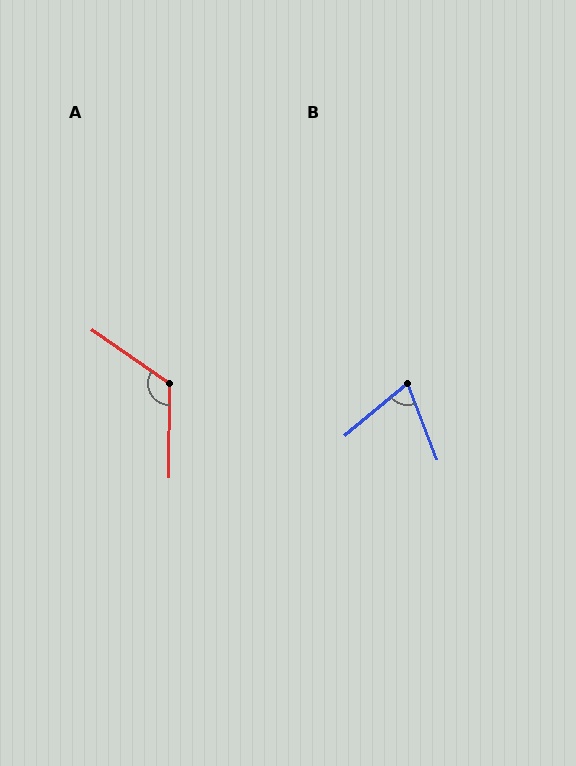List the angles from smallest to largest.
B (71°), A (124°).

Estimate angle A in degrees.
Approximately 124 degrees.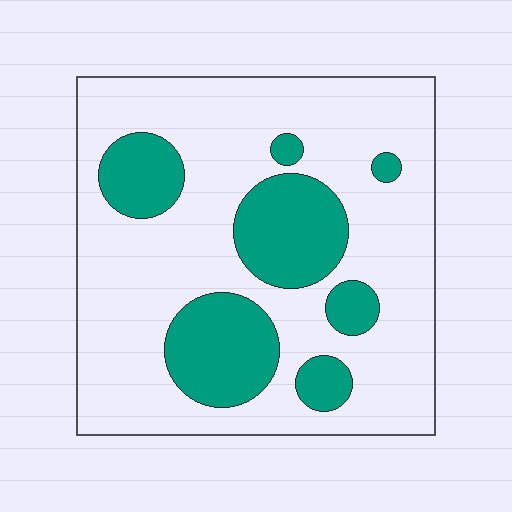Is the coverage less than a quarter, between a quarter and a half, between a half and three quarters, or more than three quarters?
Between a quarter and a half.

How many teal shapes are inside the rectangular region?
7.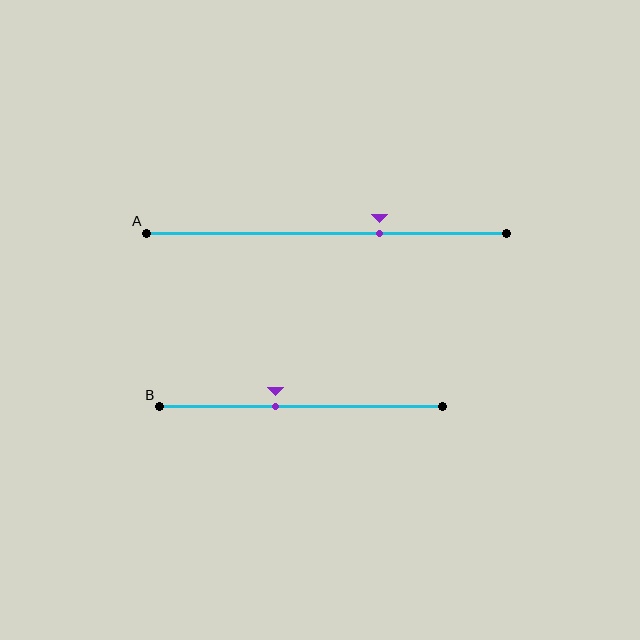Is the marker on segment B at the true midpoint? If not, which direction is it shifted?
No, the marker on segment B is shifted to the left by about 9% of the segment length.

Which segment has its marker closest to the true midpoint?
Segment B has its marker closest to the true midpoint.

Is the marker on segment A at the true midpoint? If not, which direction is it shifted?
No, the marker on segment A is shifted to the right by about 15% of the segment length.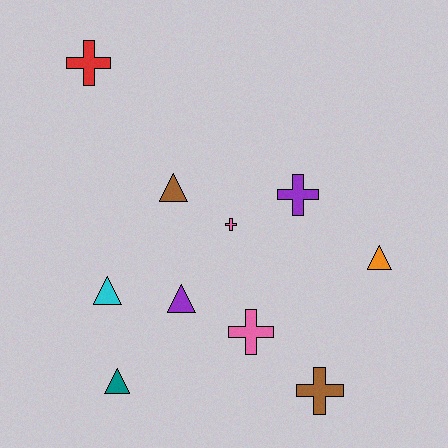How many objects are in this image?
There are 10 objects.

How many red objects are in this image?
There is 1 red object.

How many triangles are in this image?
There are 5 triangles.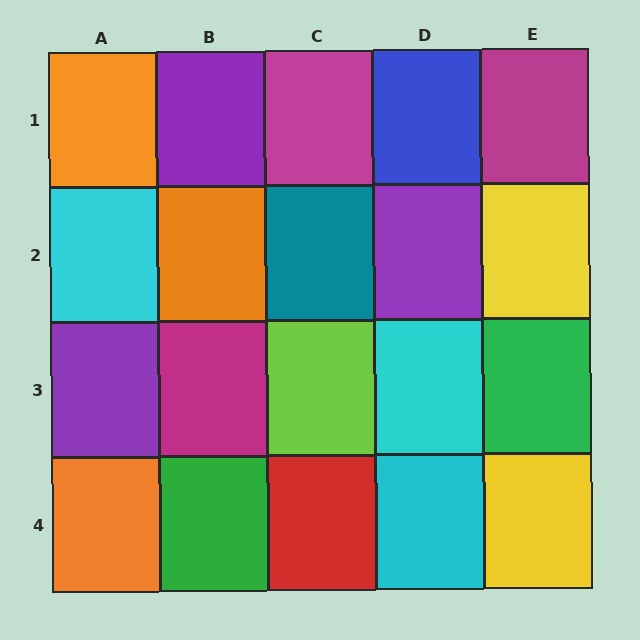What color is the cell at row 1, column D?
Blue.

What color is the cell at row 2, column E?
Yellow.